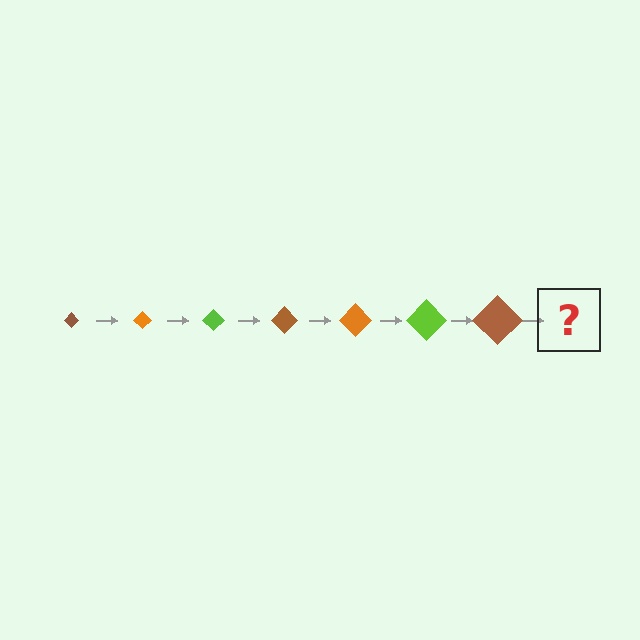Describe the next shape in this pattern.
It should be an orange diamond, larger than the previous one.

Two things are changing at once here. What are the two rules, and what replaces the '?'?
The two rules are that the diamond grows larger each step and the color cycles through brown, orange, and lime. The '?' should be an orange diamond, larger than the previous one.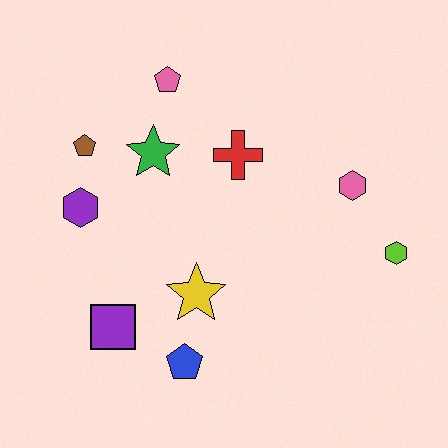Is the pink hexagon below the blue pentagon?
No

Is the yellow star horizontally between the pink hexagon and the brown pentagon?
Yes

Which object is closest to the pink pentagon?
The green star is closest to the pink pentagon.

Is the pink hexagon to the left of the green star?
No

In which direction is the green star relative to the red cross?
The green star is to the left of the red cross.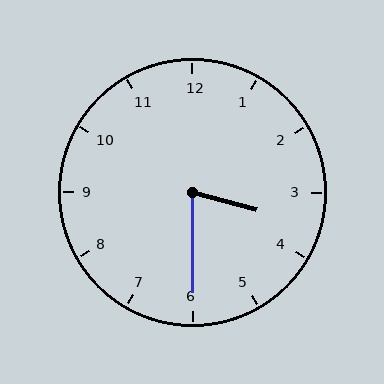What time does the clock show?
3:30.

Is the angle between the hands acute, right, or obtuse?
It is acute.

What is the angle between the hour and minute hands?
Approximately 75 degrees.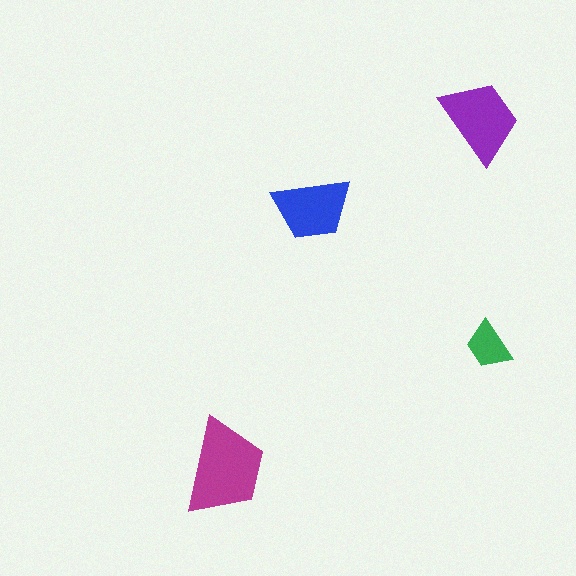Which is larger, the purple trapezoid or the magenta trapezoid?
The magenta one.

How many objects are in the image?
There are 4 objects in the image.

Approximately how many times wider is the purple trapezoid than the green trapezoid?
About 1.5 times wider.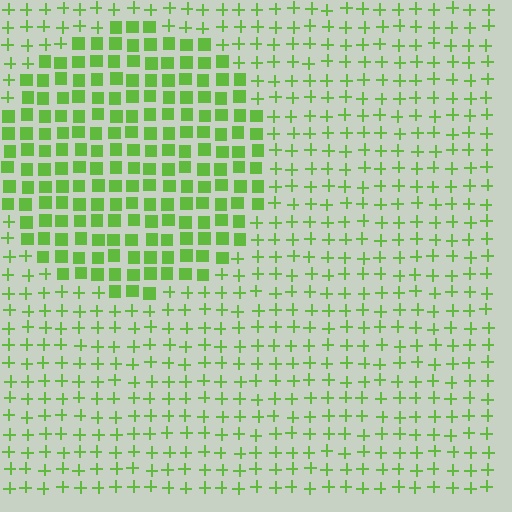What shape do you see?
I see a circle.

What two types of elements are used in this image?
The image uses squares inside the circle region and plus signs outside it.